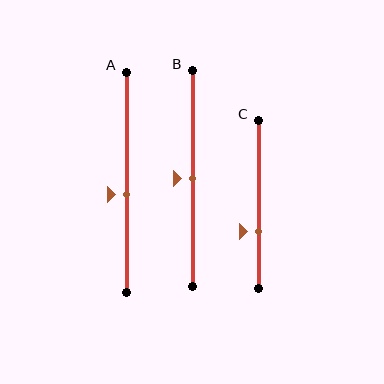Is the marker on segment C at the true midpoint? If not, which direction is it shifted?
No, the marker on segment C is shifted downward by about 16% of the segment length.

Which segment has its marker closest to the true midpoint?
Segment B has its marker closest to the true midpoint.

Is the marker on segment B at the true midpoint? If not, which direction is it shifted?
Yes, the marker on segment B is at the true midpoint.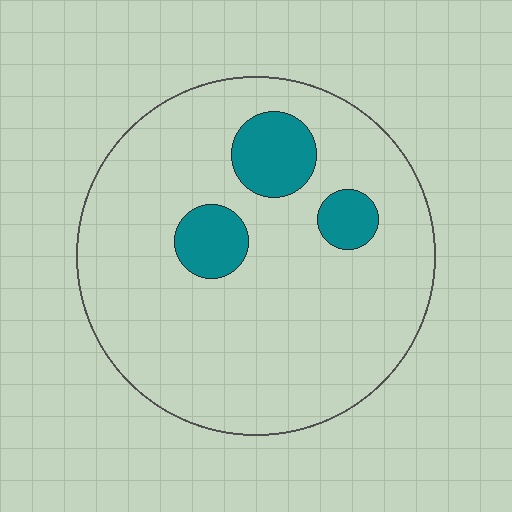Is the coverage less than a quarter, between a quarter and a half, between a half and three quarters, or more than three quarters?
Less than a quarter.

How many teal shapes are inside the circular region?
3.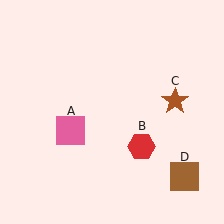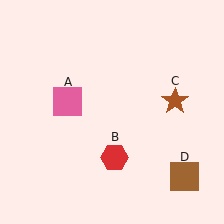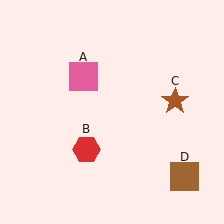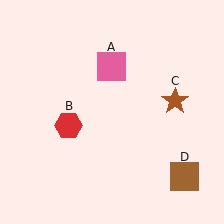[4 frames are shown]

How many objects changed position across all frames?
2 objects changed position: pink square (object A), red hexagon (object B).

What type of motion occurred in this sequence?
The pink square (object A), red hexagon (object B) rotated clockwise around the center of the scene.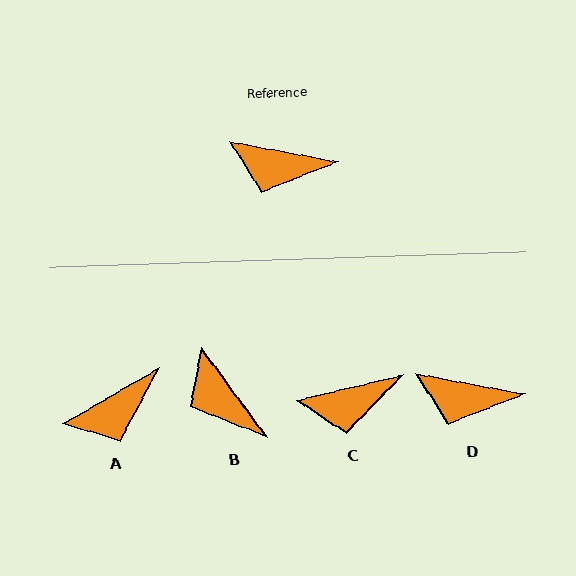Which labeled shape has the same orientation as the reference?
D.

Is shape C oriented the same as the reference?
No, it is off by about 24 degrees.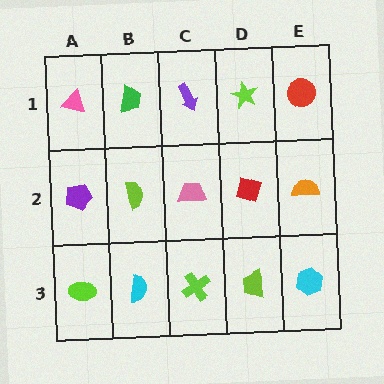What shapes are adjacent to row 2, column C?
A purple arrow (row 1, column C), a lime cross (row 3, column C), a lime semicircle (row 2, column B), a red diamond (row 2, column D).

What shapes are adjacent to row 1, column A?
A purple pentagon (row 2, column A), a green trapezoid (row 1, column B).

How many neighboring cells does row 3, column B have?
3.